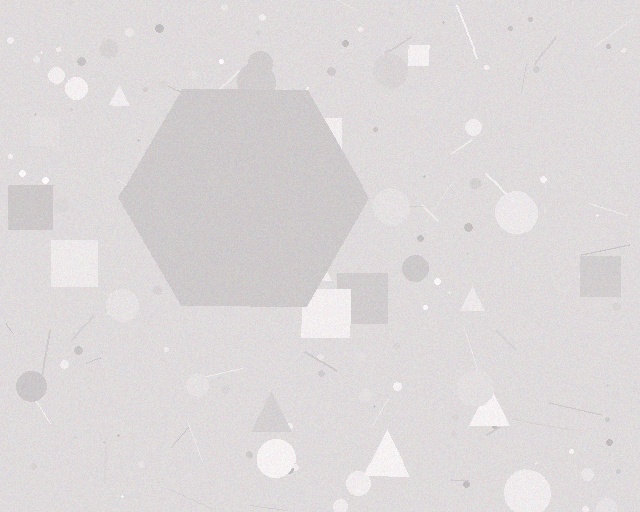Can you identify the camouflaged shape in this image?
The camouflaged shape is a hexagon.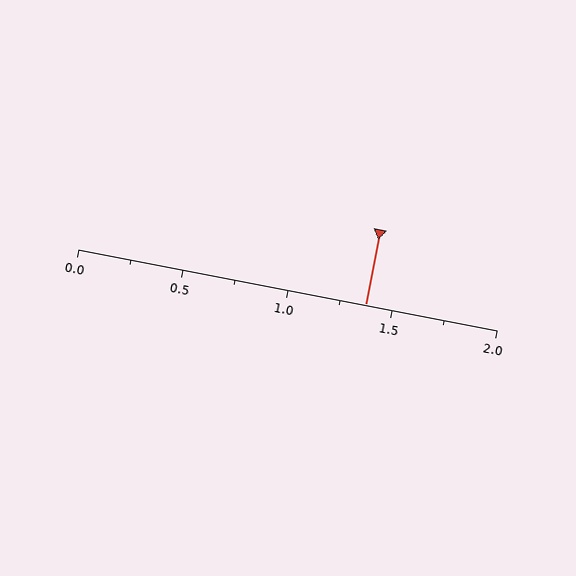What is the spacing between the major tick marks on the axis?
The major ticks are spaced 0.5 apart.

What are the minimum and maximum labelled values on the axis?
The axis runs from 0.0 to 2.0.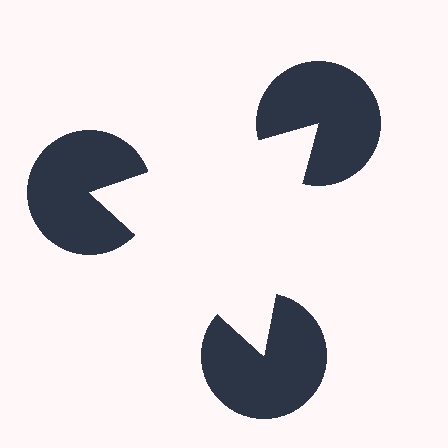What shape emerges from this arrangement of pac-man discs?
An illusory triangle — its edges are inferred from the aligned wedge cuts in the pac-man discs, not physically drawn.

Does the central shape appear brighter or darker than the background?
It typically appears slightly brighter than the background, even though no actual brightness change is drawn.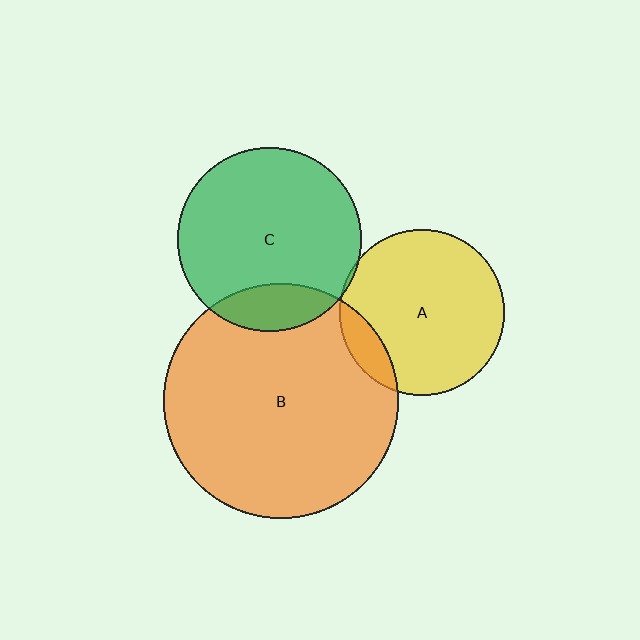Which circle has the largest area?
Circle B (orange).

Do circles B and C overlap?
Yes.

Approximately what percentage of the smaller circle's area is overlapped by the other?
Approximately 15%.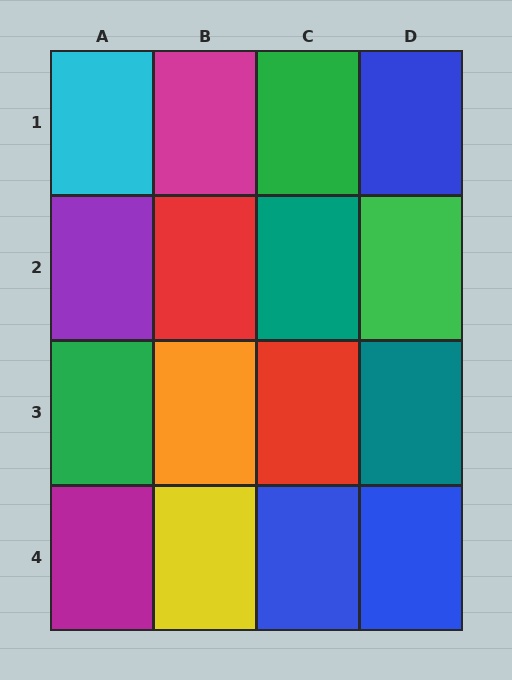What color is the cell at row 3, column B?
Orange.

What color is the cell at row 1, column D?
Blue.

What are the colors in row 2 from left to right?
Purple, red, teal, green.